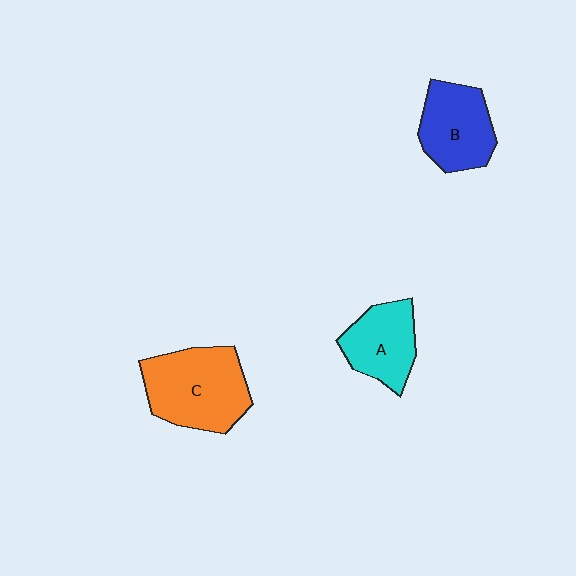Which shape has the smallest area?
Shape A (cyan).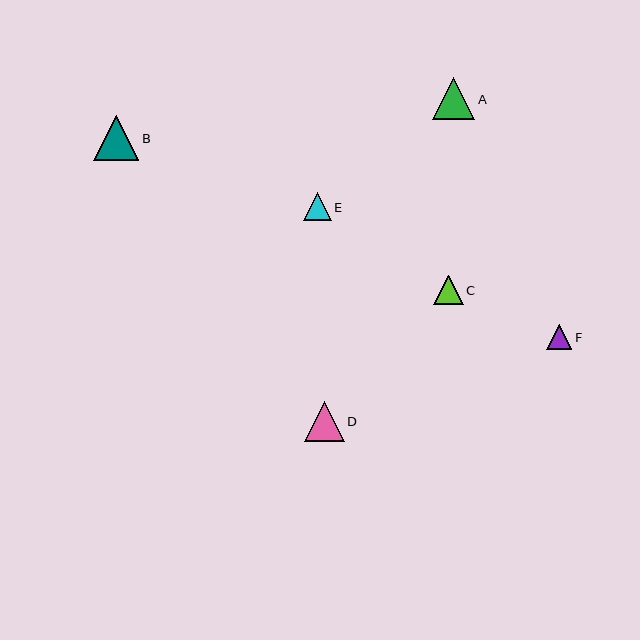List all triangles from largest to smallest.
From largest to smallest: B, A, D, C, E, F.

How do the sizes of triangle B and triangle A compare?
Triangle B and triangle A are approximately the same size.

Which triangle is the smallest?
Triangle F is the smallest with a size of approximately 25 pixels.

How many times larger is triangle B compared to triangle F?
Triangle B is approximately 1.8 times the size of triangle F.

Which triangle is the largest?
Triangle B is the largest with a size of approximately 45 pixels.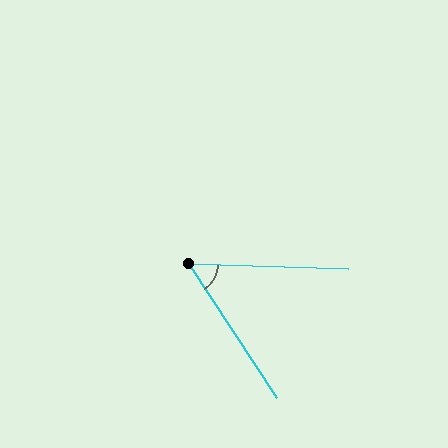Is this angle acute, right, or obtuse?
It is acute.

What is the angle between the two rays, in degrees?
Approximately 55 degrees.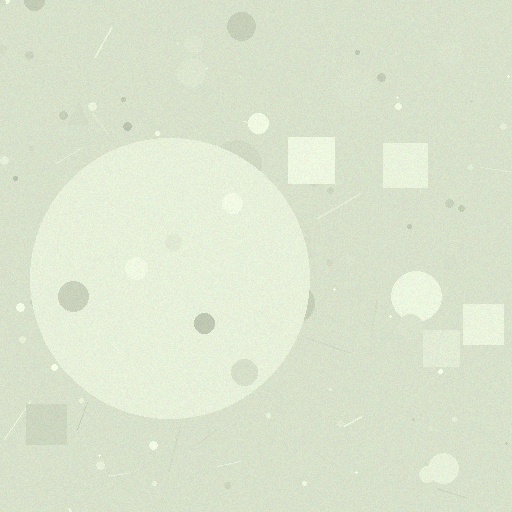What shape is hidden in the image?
A circle is hidden in the image.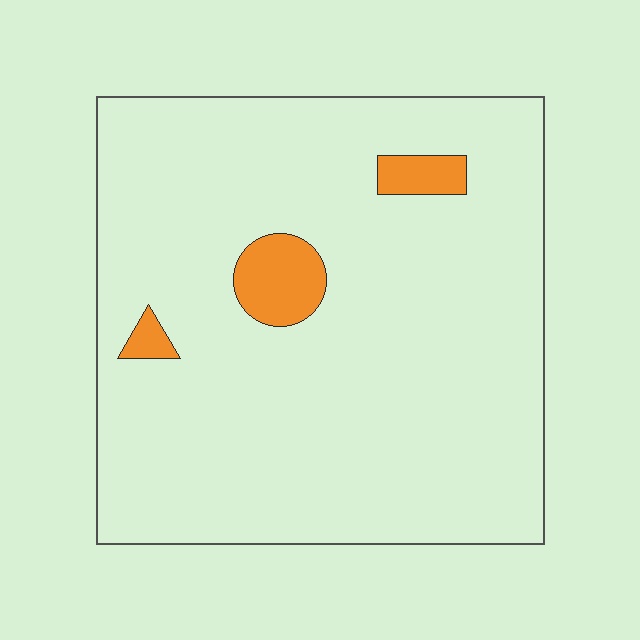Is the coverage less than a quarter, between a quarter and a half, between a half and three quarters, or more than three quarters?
Less than a quarter.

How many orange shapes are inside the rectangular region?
3.